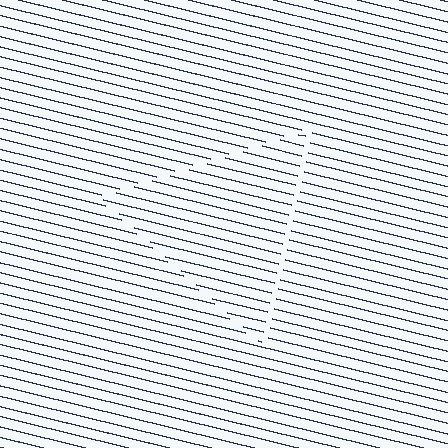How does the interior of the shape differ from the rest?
The interior of the shape contains the same grating, shifted by half a period — the contour is defined by the phase discontinuity where line-ends from the inner and outer gratings abut.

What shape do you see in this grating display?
An illusory triangle. The interior of the shape contains the same grating, shifted by half a period — the contour is defined by the phase discontinuity where line-ends from the inner and outer gratings abut.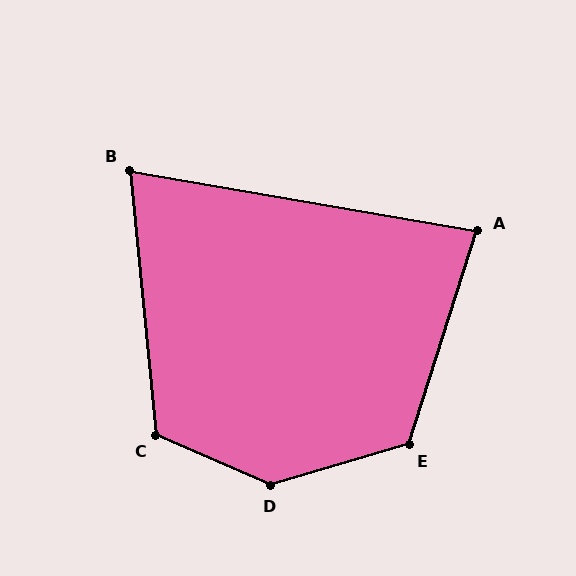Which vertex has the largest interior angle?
D, at approximately 140 degrees.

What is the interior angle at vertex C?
Approximately 119 degrees (obtuse).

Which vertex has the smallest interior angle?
B, at approximately 74 degrees.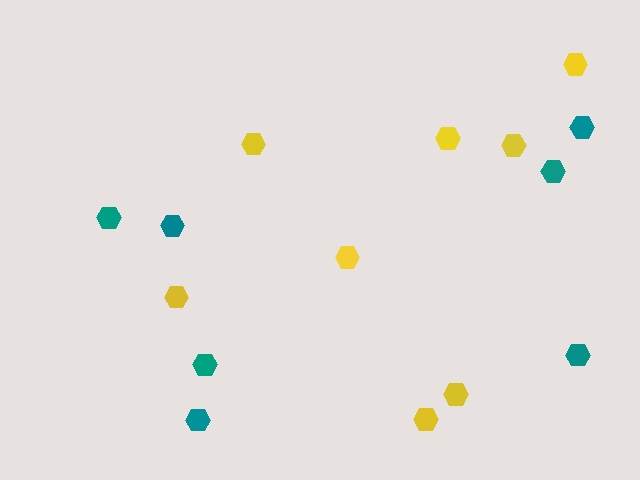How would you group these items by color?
There are 2 groups: one group of teal hexagons (7) and one group of yellow hexagons (8).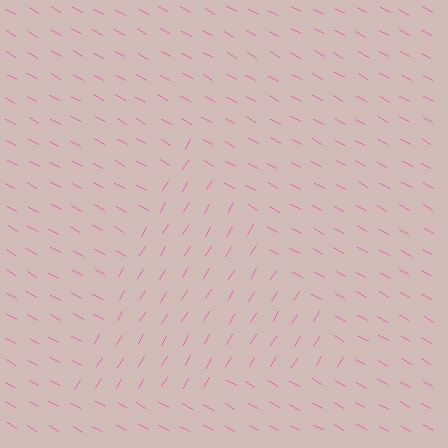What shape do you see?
I see a triangle.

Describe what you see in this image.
The image is filled with small pink line segments. A triangle region in the image has lines oriented differently from the surrounding lines, creating a visible texture boundary.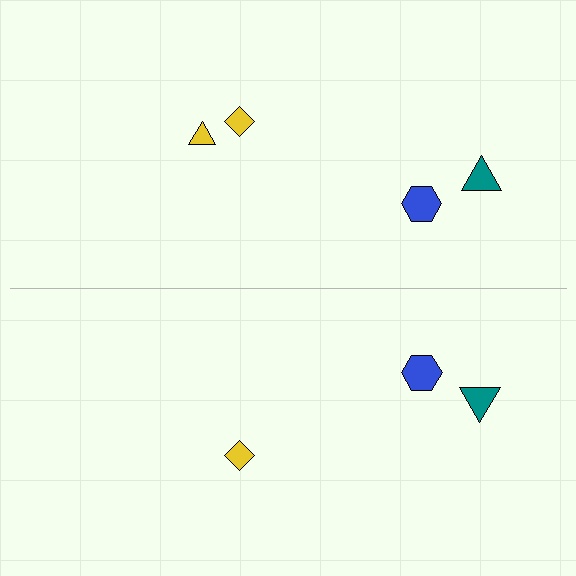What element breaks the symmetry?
A yellow triangle is missing from the bottom side.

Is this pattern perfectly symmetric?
No, the pattern is not perfectly symmetric. A yellow triangle is missing from the bottom side.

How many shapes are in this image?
There are 7 shapes in this image.